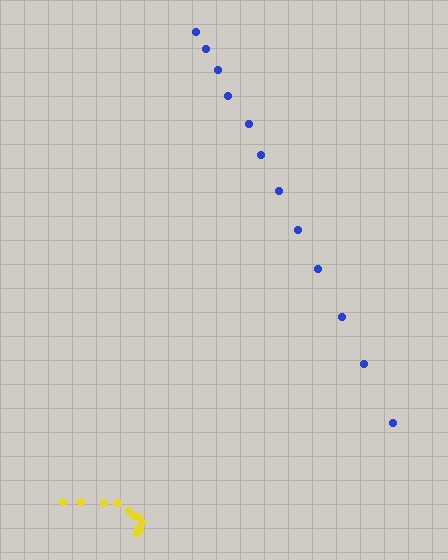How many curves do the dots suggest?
There are 2 distinct paths.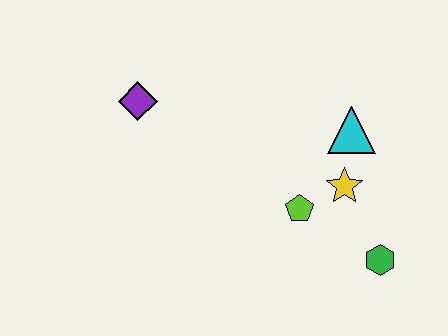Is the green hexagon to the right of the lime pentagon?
Yes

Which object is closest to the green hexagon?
The yellow star is closest to the green hexagon.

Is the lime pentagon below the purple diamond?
Yes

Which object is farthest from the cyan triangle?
The purple diamond is farthest from the cyan triangle.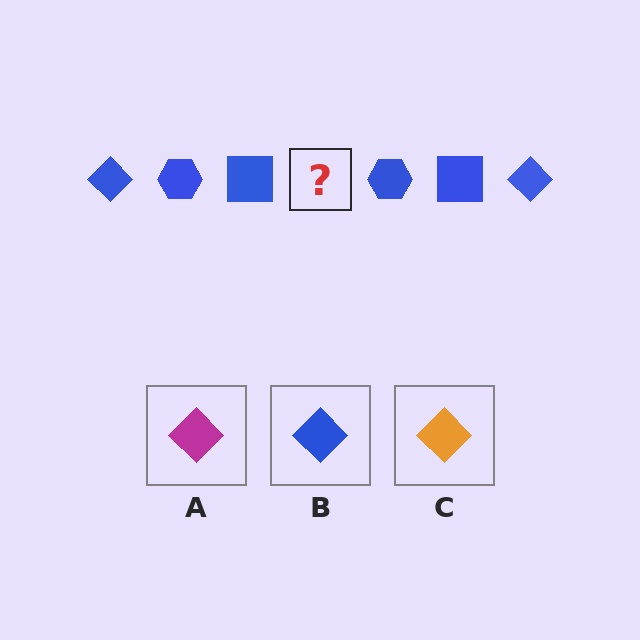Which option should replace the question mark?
Option B.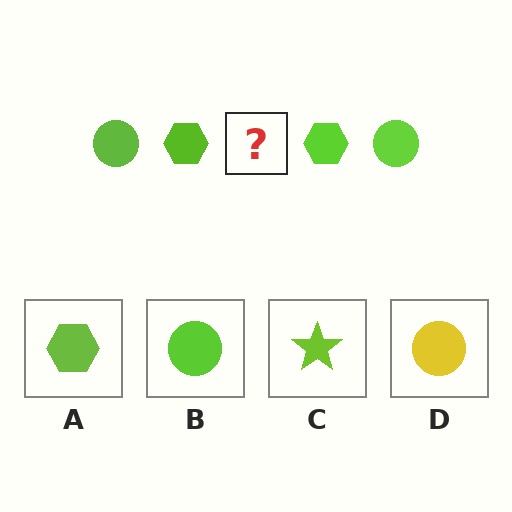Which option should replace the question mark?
Option B.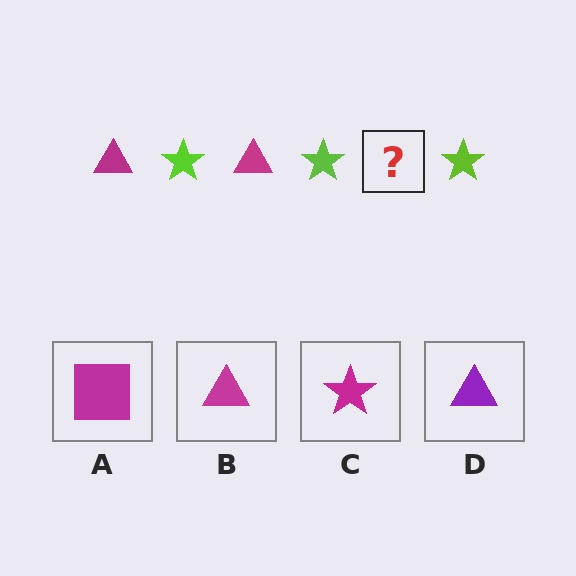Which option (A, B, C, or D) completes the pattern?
B.